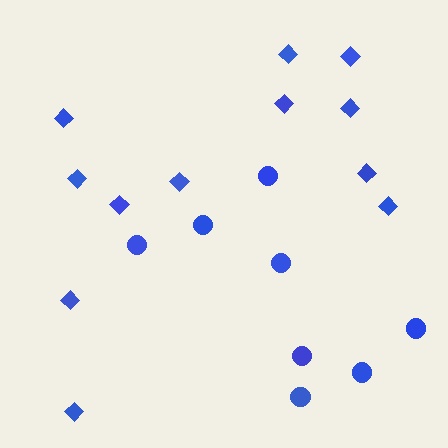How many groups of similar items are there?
There are 2 groups: one group of diamonds (12) and one group of circles (8).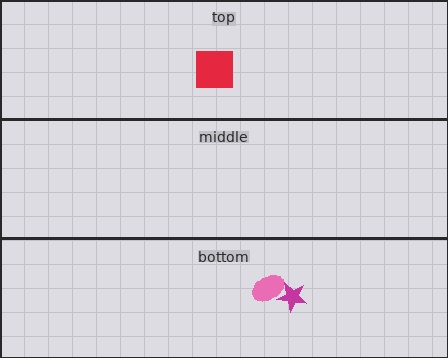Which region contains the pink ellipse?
The bottom region.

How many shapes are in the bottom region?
2.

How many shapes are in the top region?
1.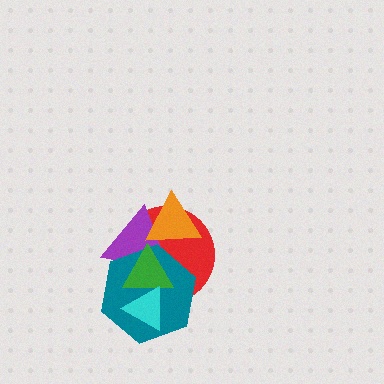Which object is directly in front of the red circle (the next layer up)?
The purple triangle is directly in front of the red circle.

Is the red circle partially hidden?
Yes, it is partially covered by another shape.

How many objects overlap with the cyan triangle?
3 objects overlap with the cyan triangle.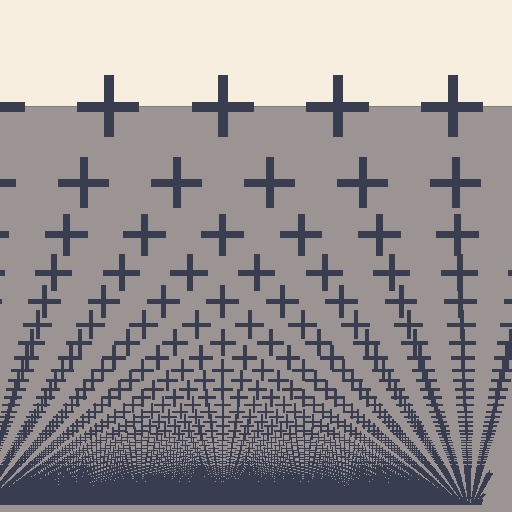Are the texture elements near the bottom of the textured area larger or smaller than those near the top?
Smaller. The gradient is inverted — elements near the bottom are smaller and denser.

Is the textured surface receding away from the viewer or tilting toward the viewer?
The surface appears to tilt toward the viewer. Texture elements get larger and sparser toward the top.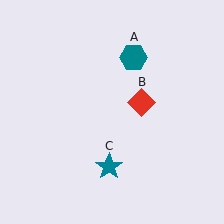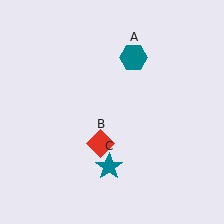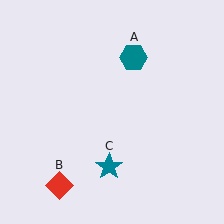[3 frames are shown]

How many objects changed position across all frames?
1 object changed position: red diamond (object B).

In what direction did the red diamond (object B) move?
The red diamond (object B) moved down and to the left.